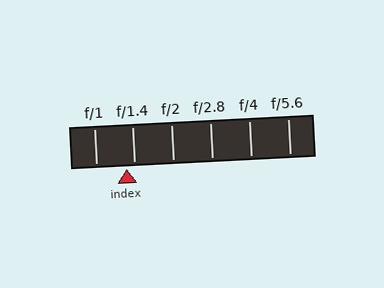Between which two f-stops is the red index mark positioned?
The index mark is between f/1 and f/1.4.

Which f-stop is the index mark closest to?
The index mark is closest to f/1.4.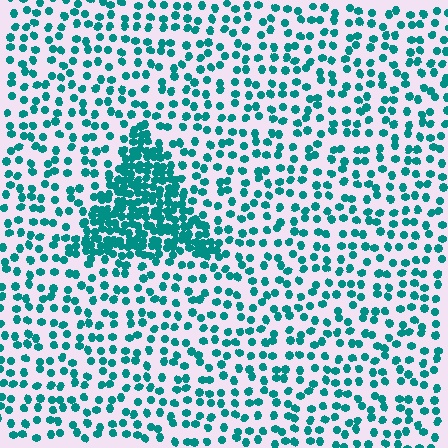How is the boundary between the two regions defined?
The boundary is defined by a change in element density (approximately 2.8x ratio). All elements are the same color, size, and shape.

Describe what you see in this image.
The image contains small teal elements arranged at two different densities. A triangle-shaped region is visible where the elements are more densely packed than the surrounding area.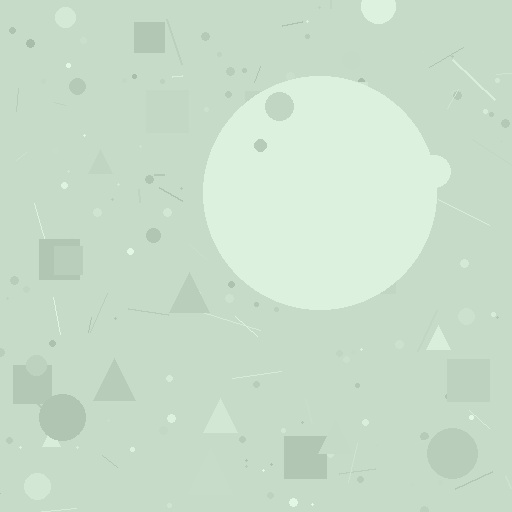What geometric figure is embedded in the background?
A circle is embedded in the background.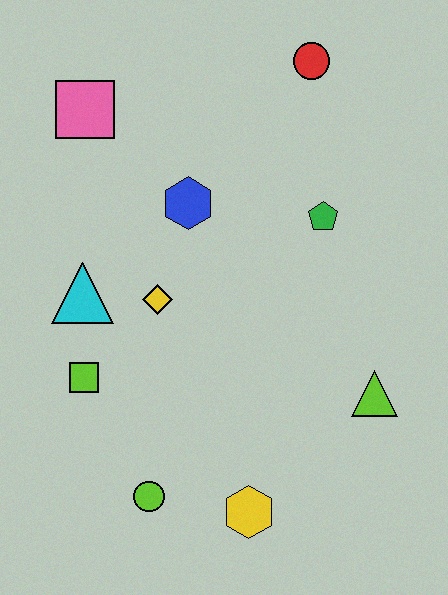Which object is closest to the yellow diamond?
The cyan triangle is closest to the yellow diamond.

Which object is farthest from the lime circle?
The red circle is farthest from the lime circle.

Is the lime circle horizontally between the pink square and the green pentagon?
Yes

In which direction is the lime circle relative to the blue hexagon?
The lime circle is below the blue hexagon.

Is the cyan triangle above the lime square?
Yes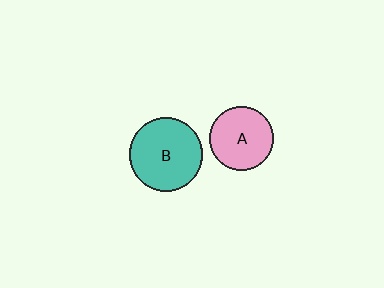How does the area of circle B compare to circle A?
Approximately 1.3 times.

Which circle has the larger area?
Circle B (teal).